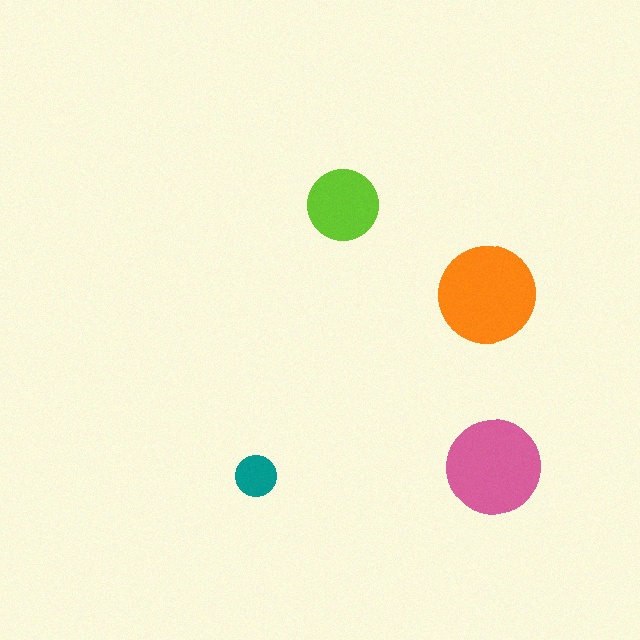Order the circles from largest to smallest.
the orange one, the pink one, the lime one, the teal one.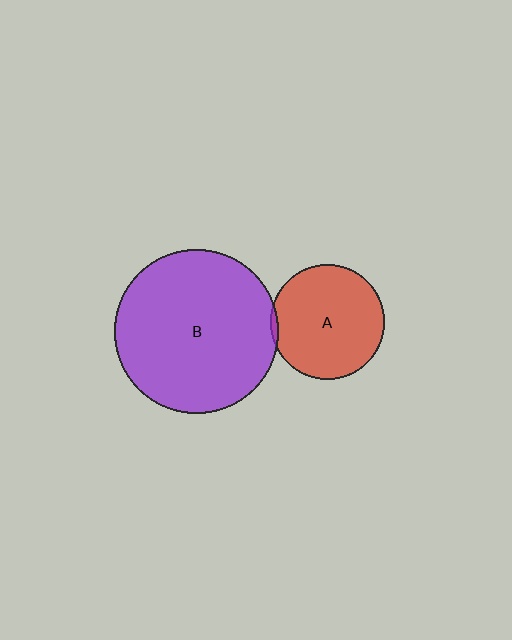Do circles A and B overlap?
Yes.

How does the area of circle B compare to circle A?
Approximately 2.0 times.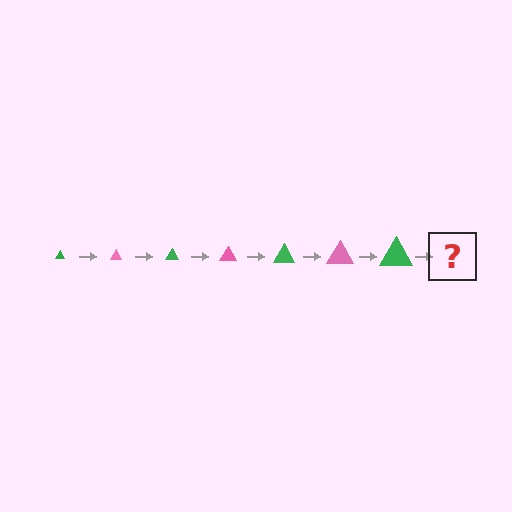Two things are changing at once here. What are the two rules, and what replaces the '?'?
The two rules are that the triangle grows larger each step and the color cycles through green and pink. The '?' should be a pink triangle, larger than the previous one.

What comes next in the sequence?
The next element should be a pink triangle, larger than the previous one.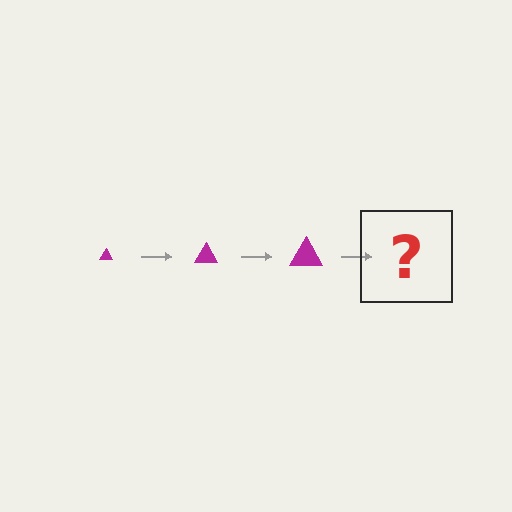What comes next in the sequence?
The next element should be a magenta triangle, larger than the previous one.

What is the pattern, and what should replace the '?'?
The pattern is that the triangle gets progressively larger each step. The '?' should be a magenta triangle, larger than the previous one.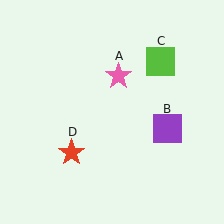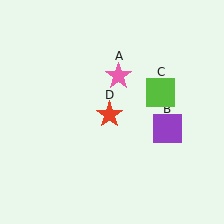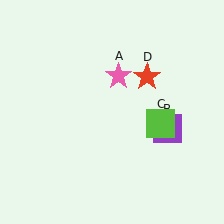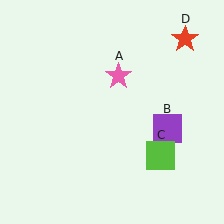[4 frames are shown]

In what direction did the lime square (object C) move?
The lime square (object C) moved down.